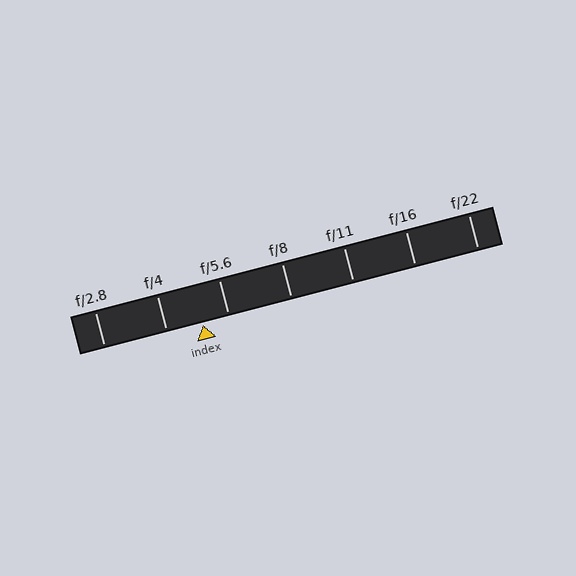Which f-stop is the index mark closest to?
The index mark is closest to f/5.6.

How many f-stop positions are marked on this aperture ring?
There are 7 f-stop positions marked.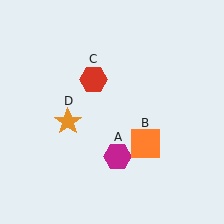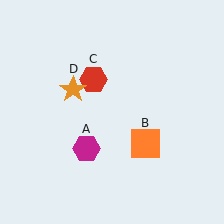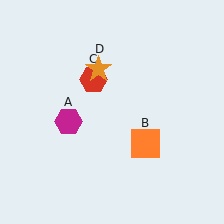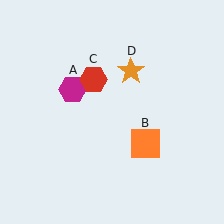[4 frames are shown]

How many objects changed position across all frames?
2 objects changed position: magenta hexagon (object A), orange star (object D).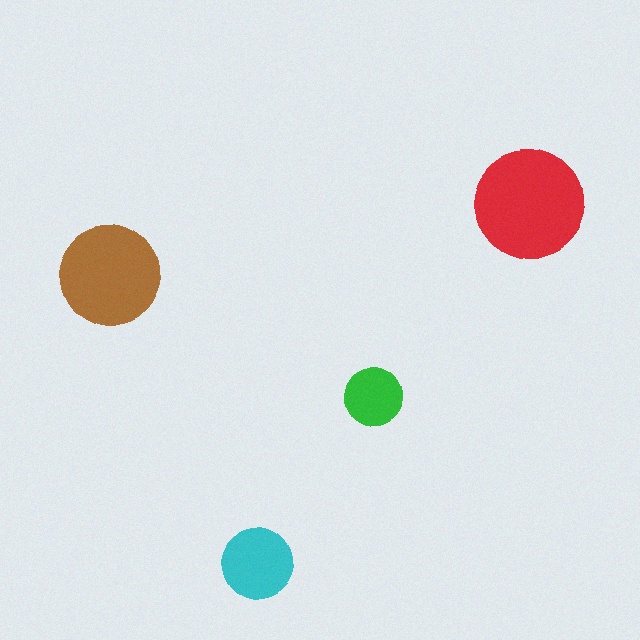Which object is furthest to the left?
The brown circle is leftmost.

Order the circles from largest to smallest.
the red one, the brown one, the cyan one, the green one.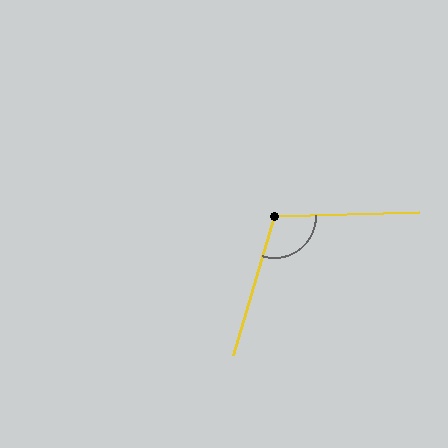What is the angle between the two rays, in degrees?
Approximately 108 degrees.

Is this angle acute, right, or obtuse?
It is obtuse.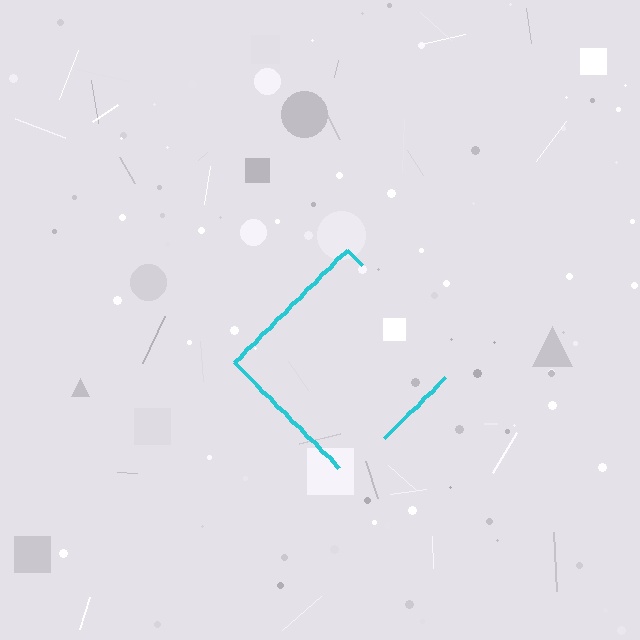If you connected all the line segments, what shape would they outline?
They would outline a diamond.